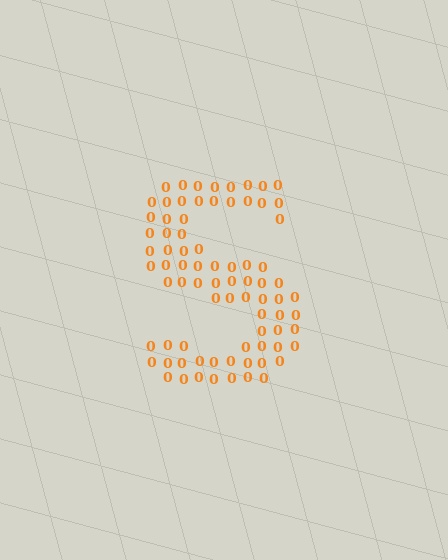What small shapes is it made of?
It is made of small digit 0's.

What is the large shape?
The large shape is the letter S.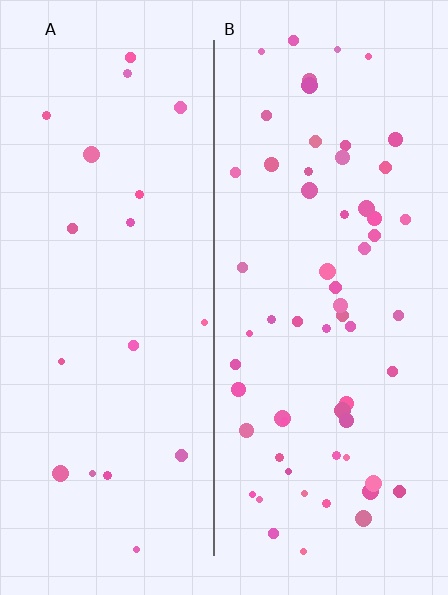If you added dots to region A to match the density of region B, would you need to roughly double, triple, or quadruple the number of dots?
Approximately triple.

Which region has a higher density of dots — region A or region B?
B (the right).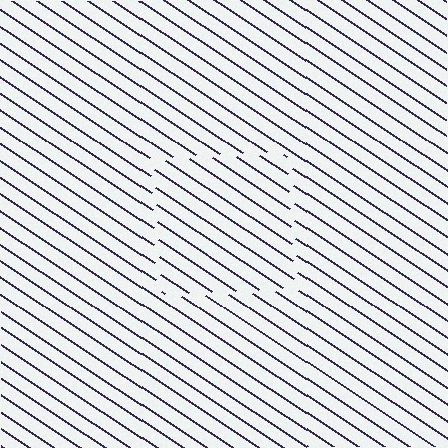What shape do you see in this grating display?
An illusory square. The interior of the shape contains the same grating, shifted by half a period — the contour is defined by the phase discontinuity where line-ends from the inner and outer gratings abut.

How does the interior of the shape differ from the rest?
The interior of the shape contains the same grating, shifted by half a period — the contour is defined by the phase discontinuity where line-ends from the inner and outer gratings abut.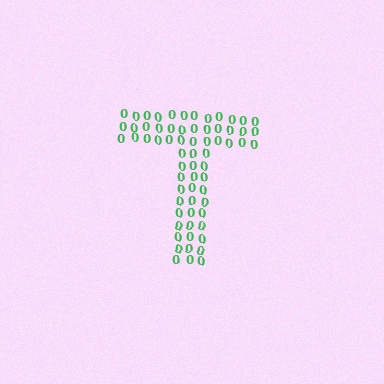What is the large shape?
The large shape is the letter T.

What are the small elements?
The small elements are digit 0's.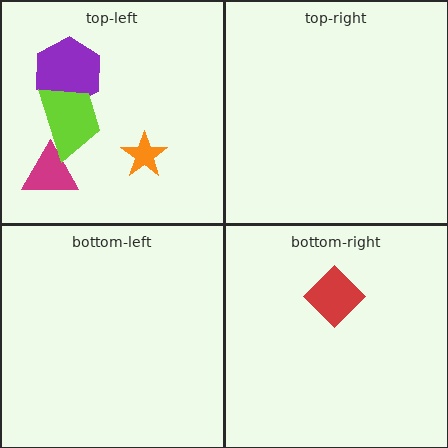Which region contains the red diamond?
The bottom-right region.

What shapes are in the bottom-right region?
The red diamond.